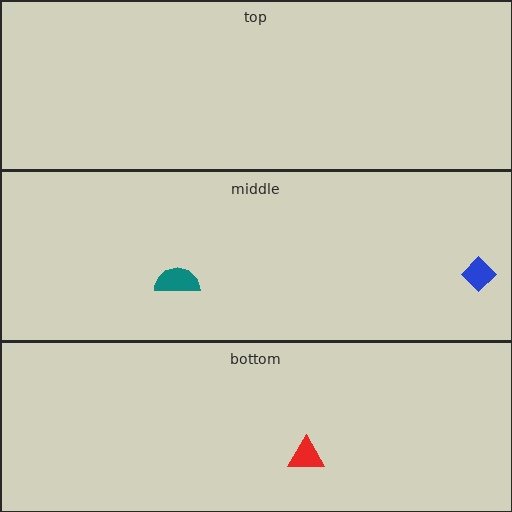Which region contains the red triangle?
The bottom region.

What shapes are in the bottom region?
The red triangle.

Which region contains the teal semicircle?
The middle region.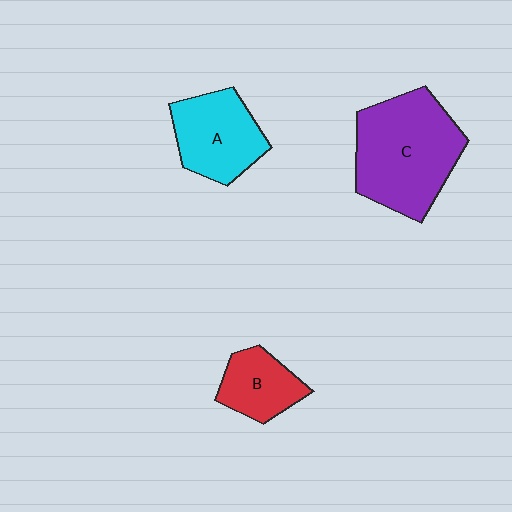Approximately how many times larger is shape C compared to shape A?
Approximately 1.6 times.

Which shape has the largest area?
Shape C (purple).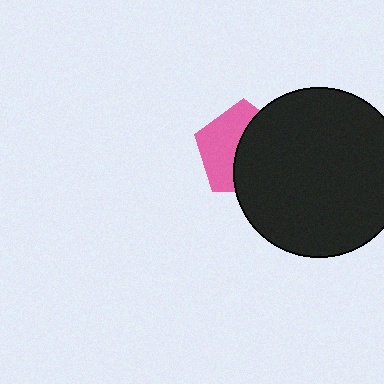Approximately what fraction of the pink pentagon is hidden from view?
Roughly 53% of the pink pentagon is hidden behind the black circle.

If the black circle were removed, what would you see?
You would see the complete pink pentagon.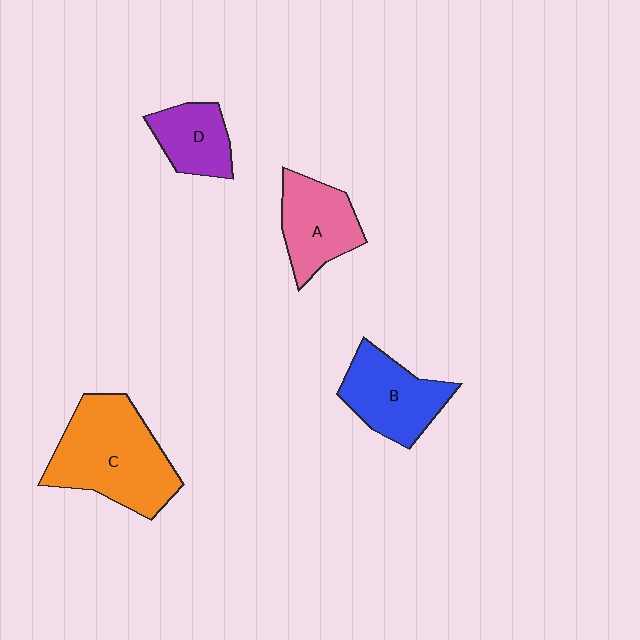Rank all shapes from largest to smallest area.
From largest to smallest: C (orange), B (blue), A (pink), D (purple).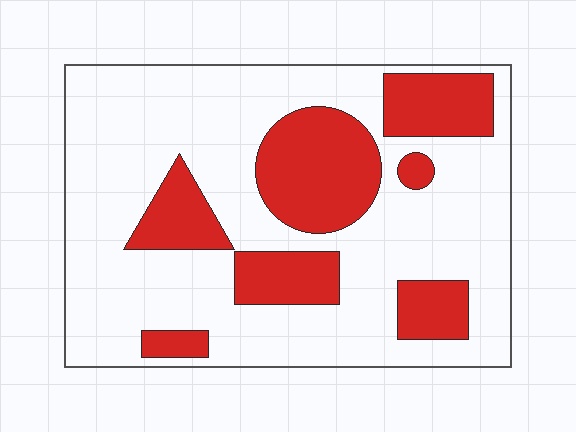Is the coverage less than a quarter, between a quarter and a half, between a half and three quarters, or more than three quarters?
Between a quarter and a half.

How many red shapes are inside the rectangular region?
7.